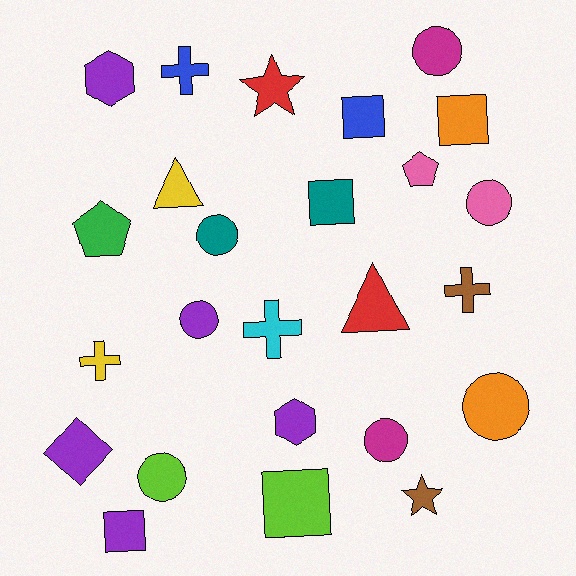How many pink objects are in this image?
There are 2 pink objects.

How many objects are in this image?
There are 25 objects.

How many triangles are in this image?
There are 2 triangles.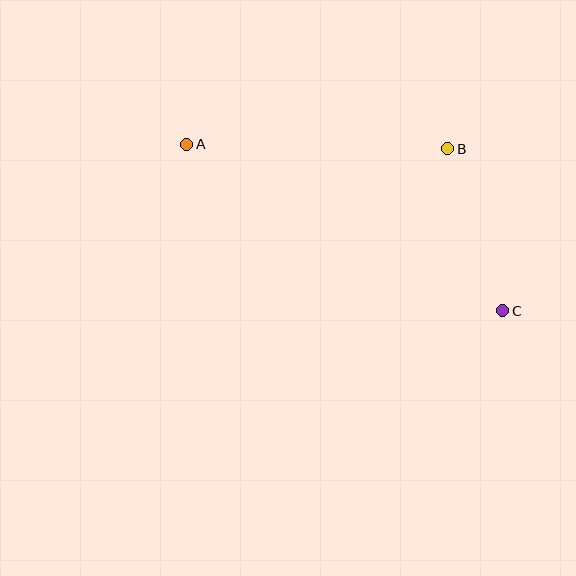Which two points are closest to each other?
Points B and C are closest to each other.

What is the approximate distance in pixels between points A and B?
The distance between A and B is approximately 261 pixels.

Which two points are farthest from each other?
Points A and C are farthest from each other.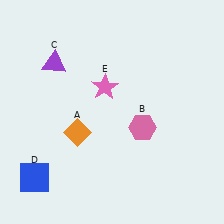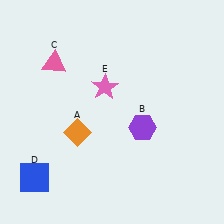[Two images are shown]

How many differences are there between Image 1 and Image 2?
There are 2 differences between the two images.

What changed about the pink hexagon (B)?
In Image 1, B is pink. In Image 2, it changed to purple.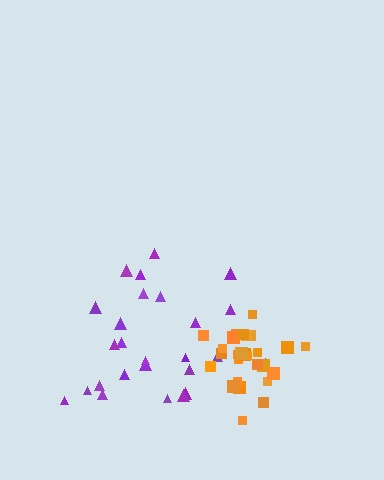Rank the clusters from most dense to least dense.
orange, purple.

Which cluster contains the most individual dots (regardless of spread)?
Orange (27).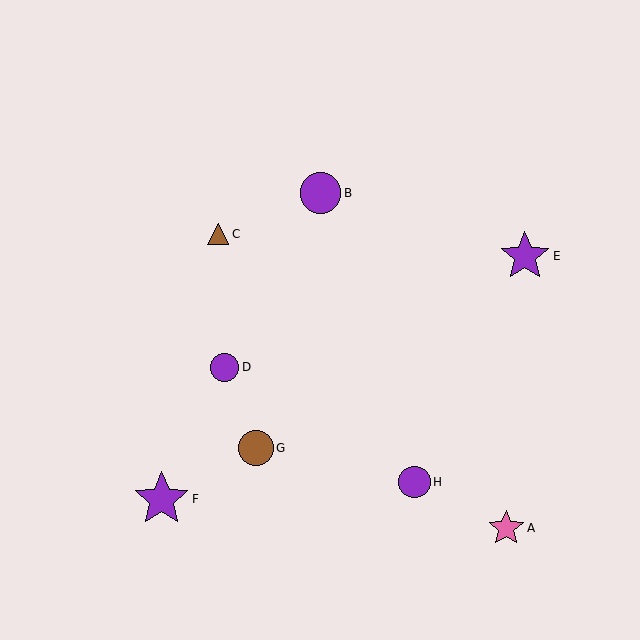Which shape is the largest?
The purple star (labeled F) is the largest.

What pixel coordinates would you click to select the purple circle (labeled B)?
Click at (321, 193) to select the purple circle B.